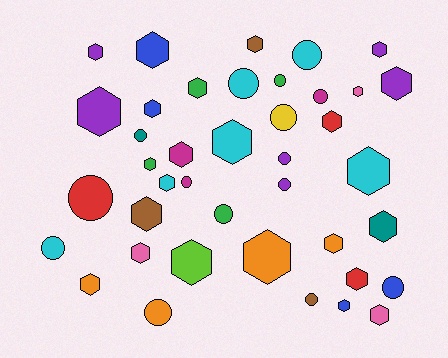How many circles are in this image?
There are 15 circles.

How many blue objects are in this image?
There are 4 blue objects.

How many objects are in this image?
There are 40 objects.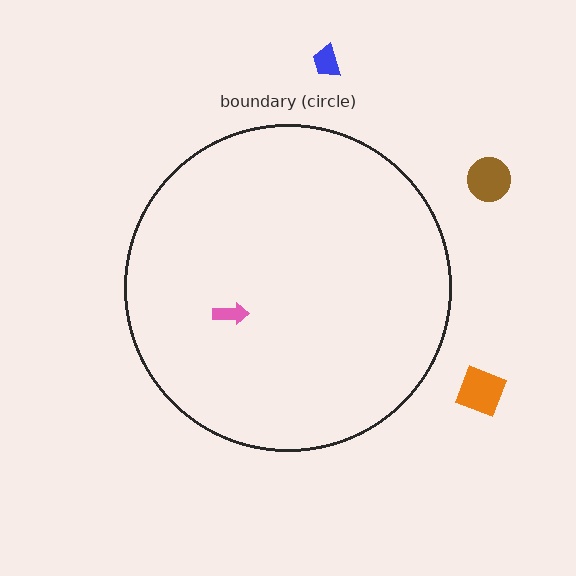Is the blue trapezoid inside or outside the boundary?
Outside.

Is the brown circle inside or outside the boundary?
Outside.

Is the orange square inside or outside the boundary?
Outside.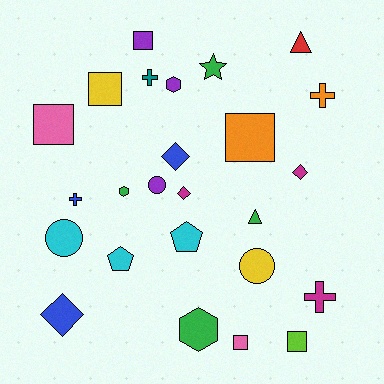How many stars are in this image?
There is 1 star.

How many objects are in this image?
There are 25 objects.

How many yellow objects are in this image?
There are 2 yellow objects.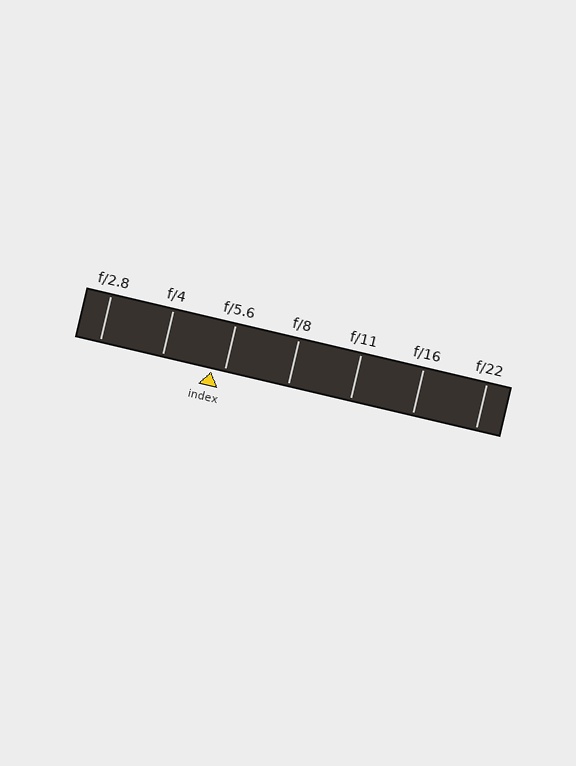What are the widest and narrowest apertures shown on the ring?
The widest aperture shown is f/2.8 and the narrowest is f/22.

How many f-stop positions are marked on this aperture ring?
There are 7 f-stop positions marked.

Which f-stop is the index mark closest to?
The index mark is closest to f/5.6.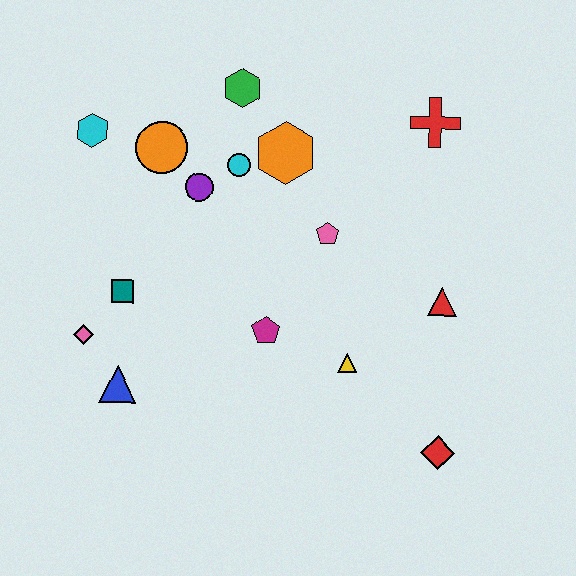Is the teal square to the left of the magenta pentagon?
Yes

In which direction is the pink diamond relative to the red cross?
The pink diamond is to the left of the red cross.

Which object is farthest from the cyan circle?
The red diamond is farthest from the cyan circle.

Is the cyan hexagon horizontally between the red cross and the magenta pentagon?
No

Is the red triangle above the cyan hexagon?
No